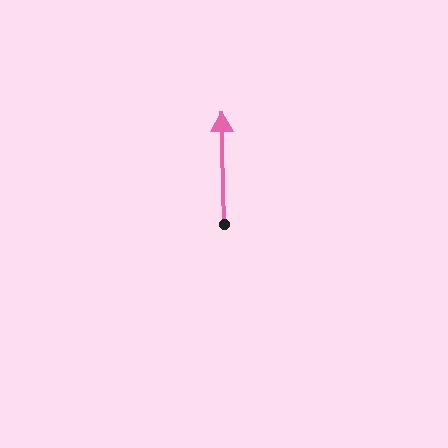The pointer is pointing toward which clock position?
Roughly 12 o'clock.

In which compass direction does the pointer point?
North.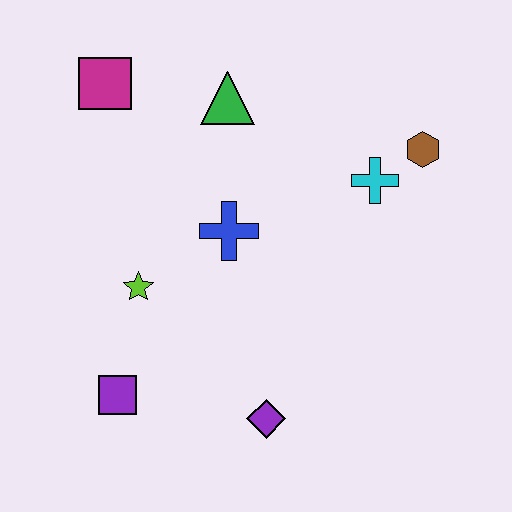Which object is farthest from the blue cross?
The brown hexagon is farthest from the blue cross.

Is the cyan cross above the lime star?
Yes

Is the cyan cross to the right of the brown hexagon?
No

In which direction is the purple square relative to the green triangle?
The purple square is below the green triangle.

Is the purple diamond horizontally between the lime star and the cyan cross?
Yes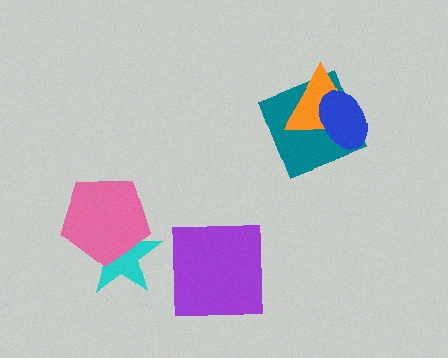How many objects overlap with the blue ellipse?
2 objects overlap with the blue ellipse.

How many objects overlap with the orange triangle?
2 objects overlap with the orange triangle.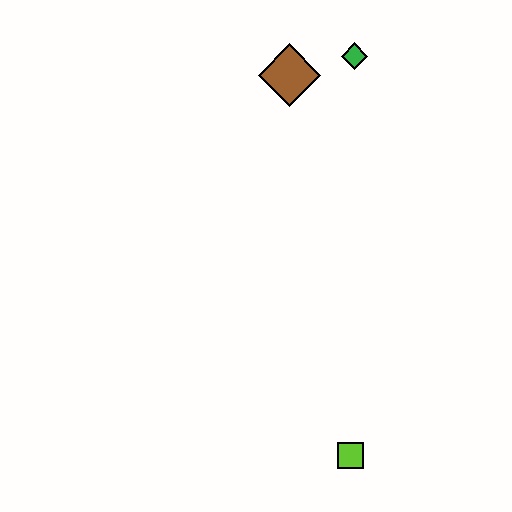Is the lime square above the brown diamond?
No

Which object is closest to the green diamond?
The brown diamond is closest to the green diamond.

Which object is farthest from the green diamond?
The lime square is farthest from the green diamond.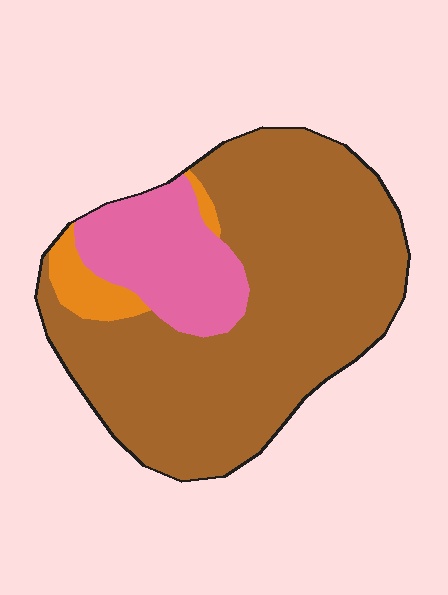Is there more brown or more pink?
Brown.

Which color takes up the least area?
Orange, at roughly 5%.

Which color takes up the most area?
Brown, at roughly 75%.